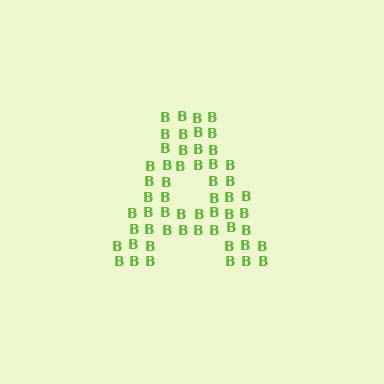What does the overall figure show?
The overall figure shows the letter A.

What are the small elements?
The small elements are letter B's.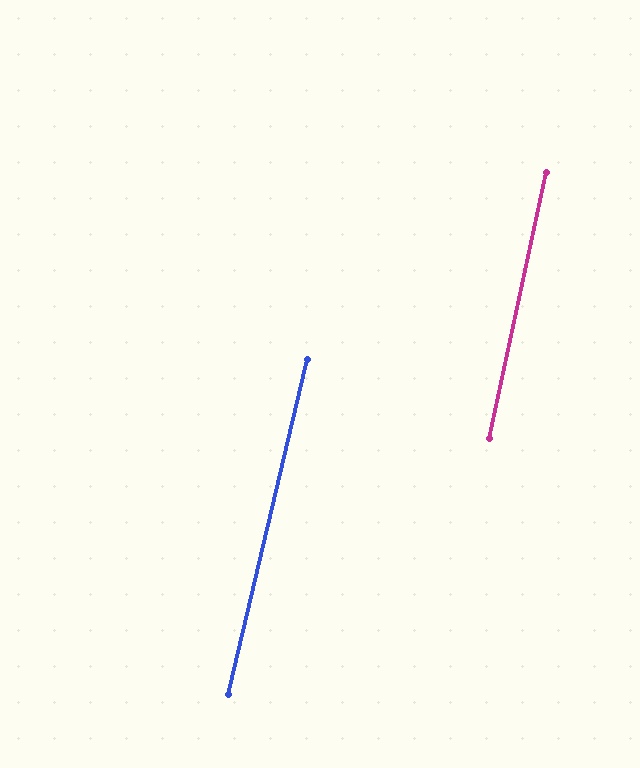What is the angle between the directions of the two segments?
Approximately 1 degree.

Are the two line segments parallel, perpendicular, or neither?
Parallel — their directions differ by only 1.2°.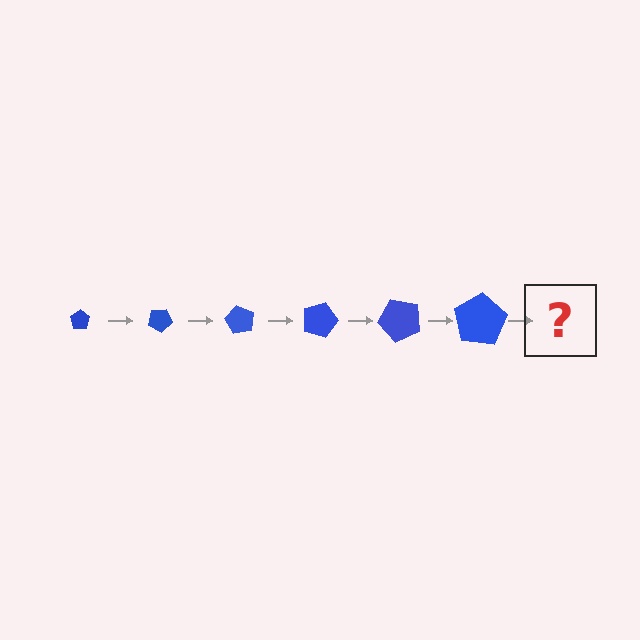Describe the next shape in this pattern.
It should be a pentagon, larger than the previous one and rotated 180 degrees from the start.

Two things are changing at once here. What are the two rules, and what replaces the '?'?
The two rules are that the pentagon grows larger each step and it rotates 30 degrees each step. The '?' should be a pentagon, larger than the previous one and rotated 180 degrees from the start.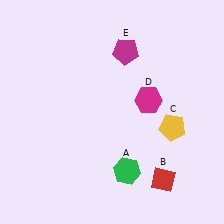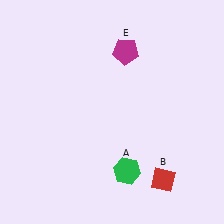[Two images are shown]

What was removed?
The magenta hexagon (D), the yellow pentagon (C) were removed in Image 2.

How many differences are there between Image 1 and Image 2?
There are 2 differences between the two images.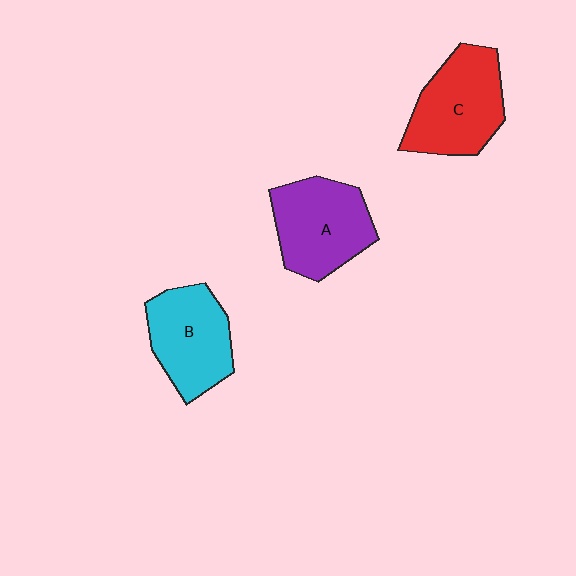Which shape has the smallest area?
Shape B (cyan).